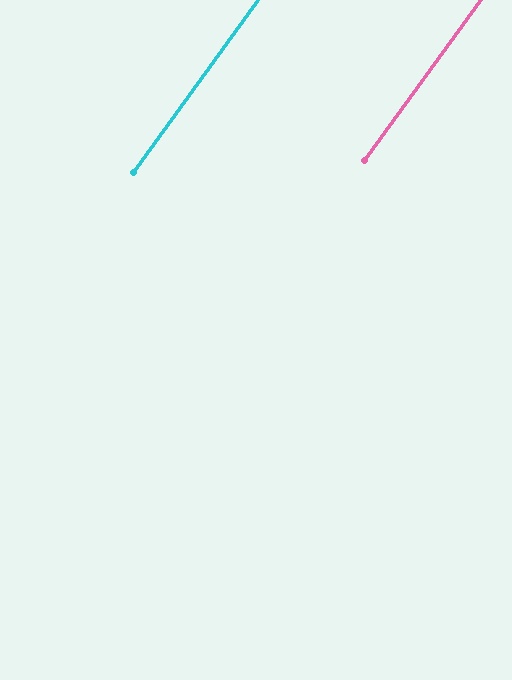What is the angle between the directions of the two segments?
Approximately 0 degrees.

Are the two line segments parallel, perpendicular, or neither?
Parallel — their directions differ by only 0.1°.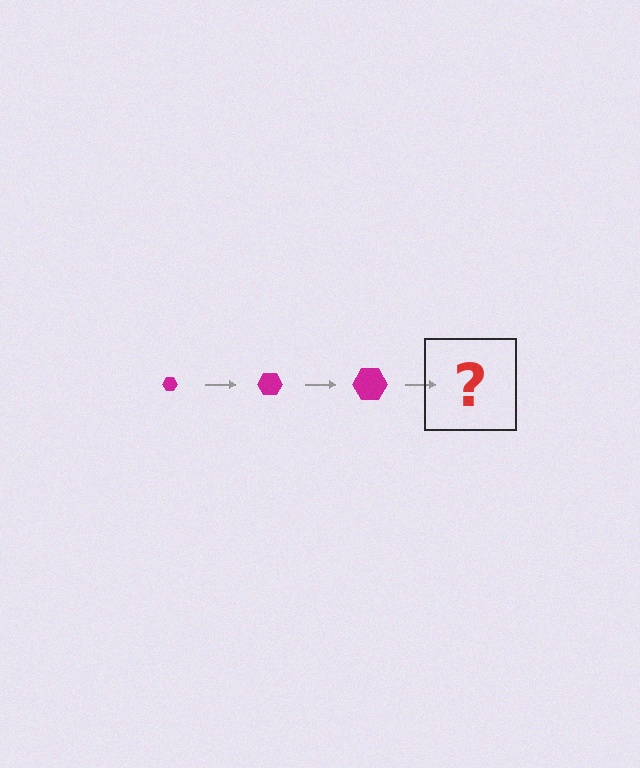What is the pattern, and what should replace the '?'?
The pattern is that the hexagon gets progressively larger each step. The '?' should be a magenta hexagon, larger than the previous one.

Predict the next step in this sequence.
The next step is a magenta hexagon, larger than the previous one.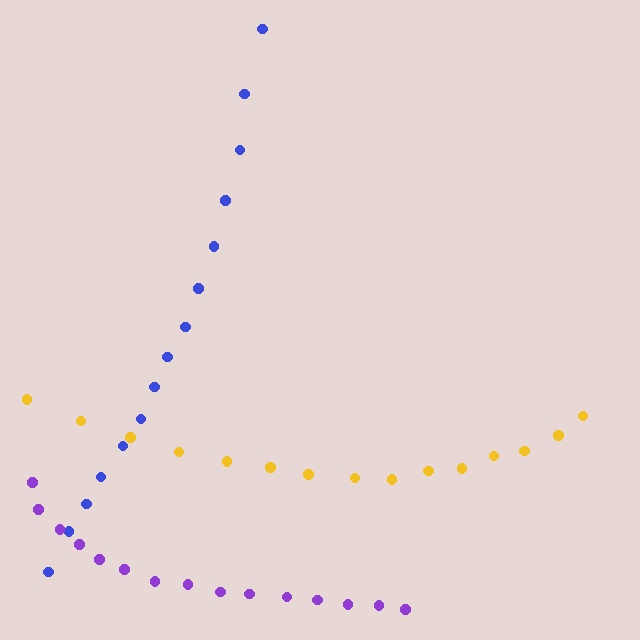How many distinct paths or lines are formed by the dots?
There are 3 distinct paths.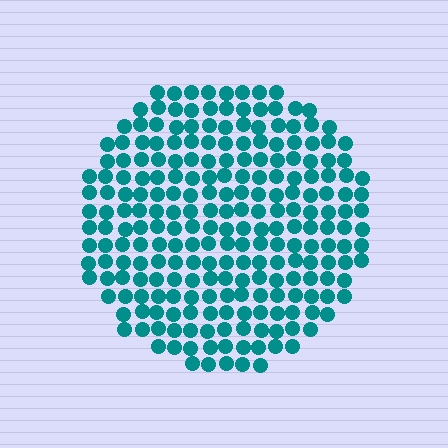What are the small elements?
The small elements are circles.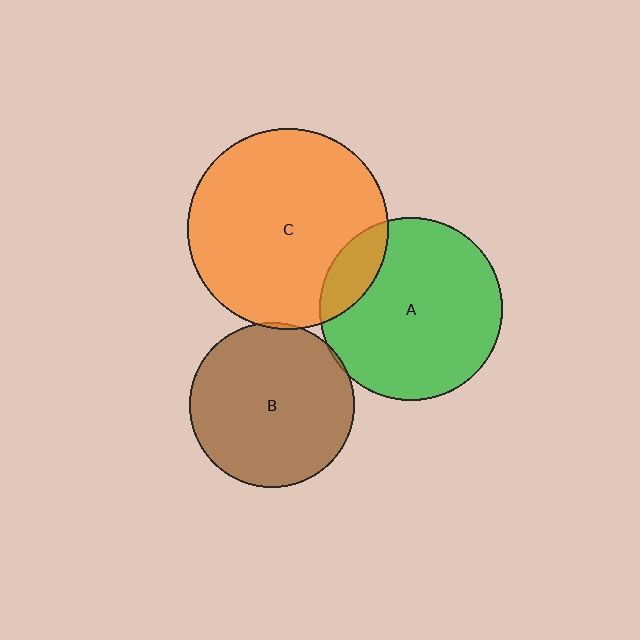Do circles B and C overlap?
Yes.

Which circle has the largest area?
Circle C (orange).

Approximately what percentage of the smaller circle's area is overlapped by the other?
Approximately 5%.